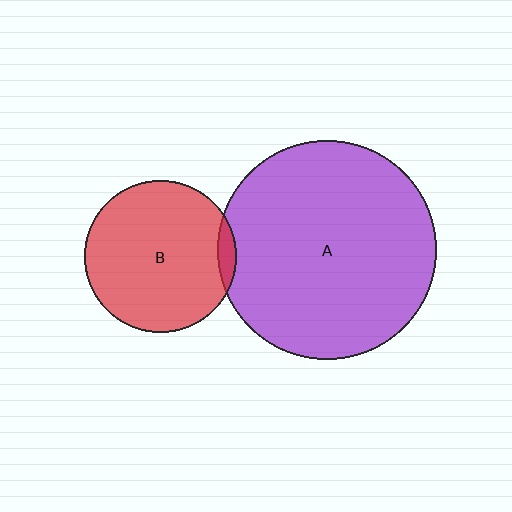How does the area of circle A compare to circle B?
Approximately 2.1 times.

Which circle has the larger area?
Circle A (purple).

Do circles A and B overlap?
Yes.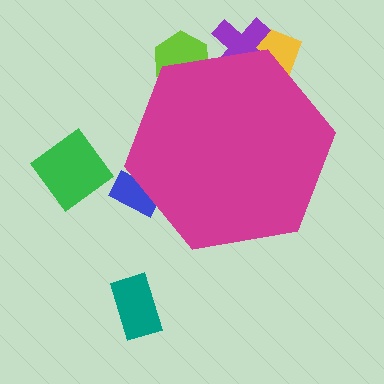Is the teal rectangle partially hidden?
No, the teal rectangle is fully visible.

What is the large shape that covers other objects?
A magenta hexagon.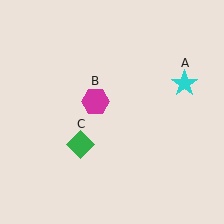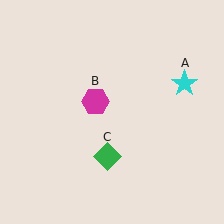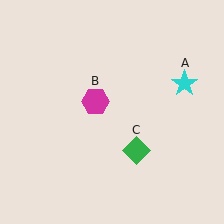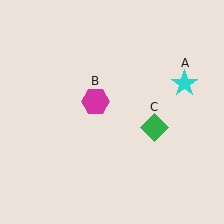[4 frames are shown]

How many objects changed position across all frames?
1 object changed position: green diamond (object C).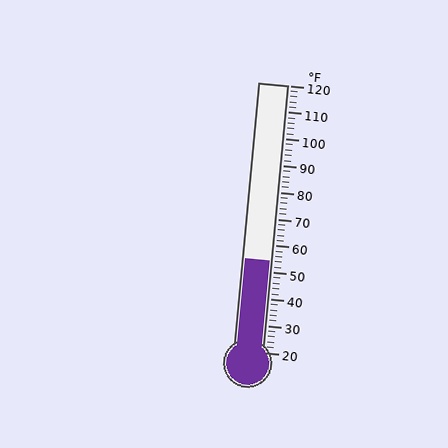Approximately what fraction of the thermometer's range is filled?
The thermometer is filled to approximately 35% of its range.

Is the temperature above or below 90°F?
The temperature is below 90°F.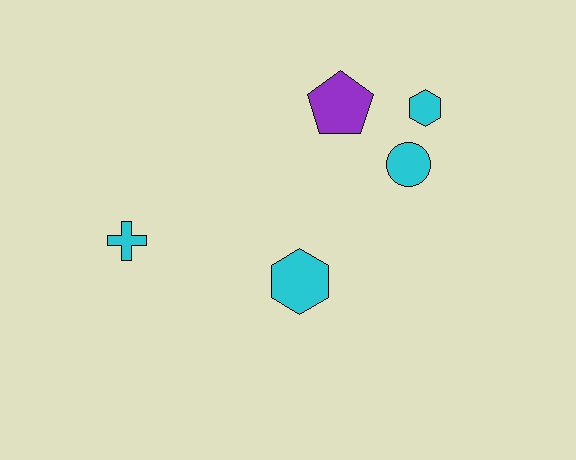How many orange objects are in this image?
There are no orange objects.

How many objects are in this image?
There are 5 objects.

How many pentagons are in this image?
There is 1 pentagon.